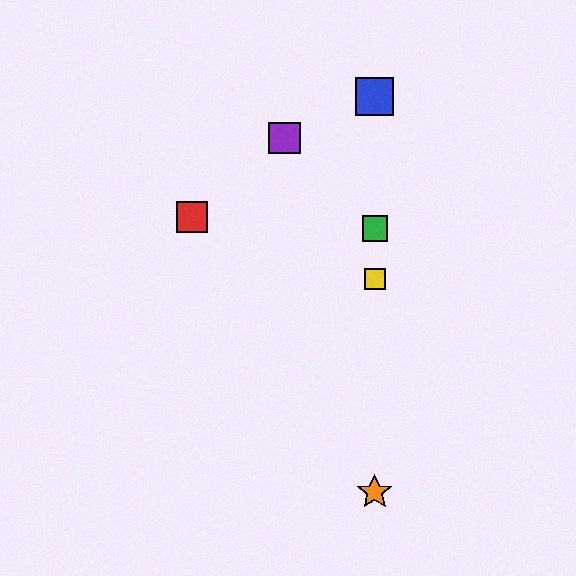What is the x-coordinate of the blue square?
The blue square is at x≈375.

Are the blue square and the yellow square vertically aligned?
Yes, both are at x≈375.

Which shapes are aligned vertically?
The blue square, the green square, the yellow square, the orange star are aligned vertically.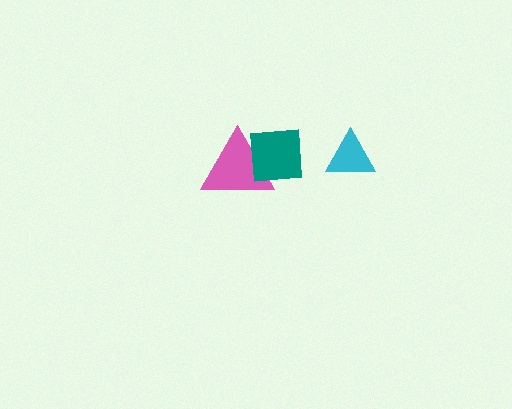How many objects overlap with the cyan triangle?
0 objects overlap with the cyan triangle.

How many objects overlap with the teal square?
1 object overlaps with the teal square.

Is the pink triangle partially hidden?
Yes, it is partially covered by another shape.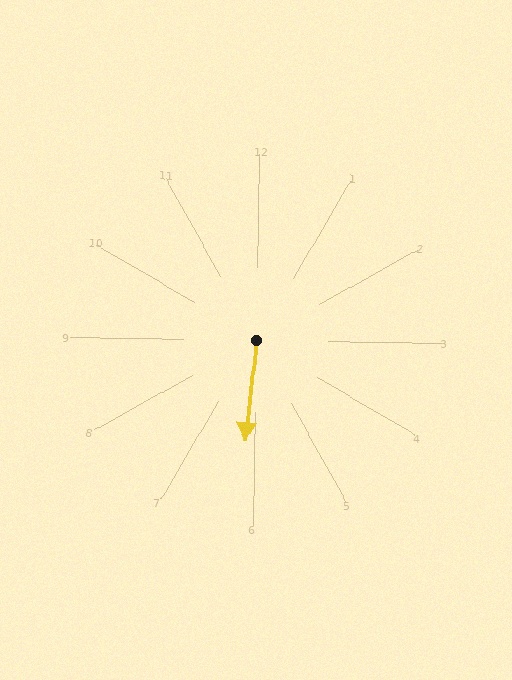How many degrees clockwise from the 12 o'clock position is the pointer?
Approximately 186 degrees.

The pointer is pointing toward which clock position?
Roughly 6 o'clock.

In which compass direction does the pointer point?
South.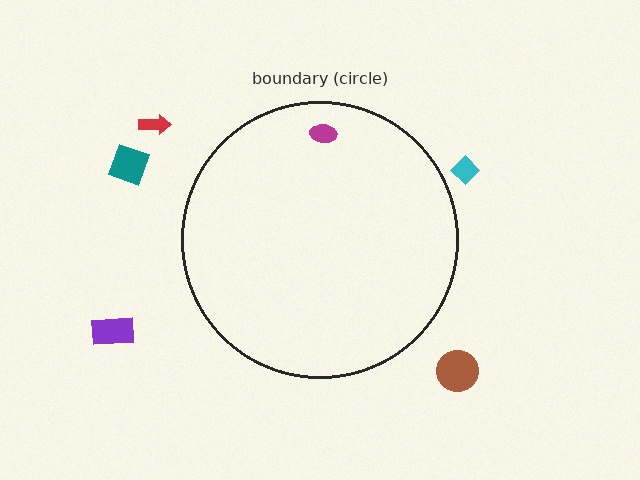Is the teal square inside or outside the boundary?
Outside.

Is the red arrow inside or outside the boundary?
Outside.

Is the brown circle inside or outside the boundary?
Outside.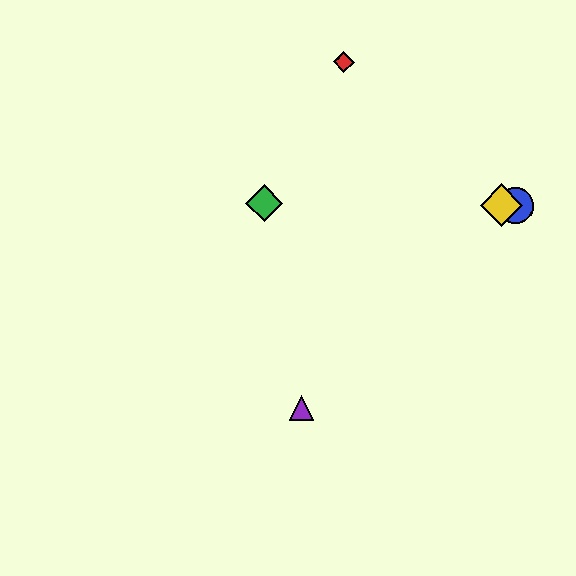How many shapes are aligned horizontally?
3 shapes (the blue circle, the green diamond, the yellow diamond) are aligned horizontally.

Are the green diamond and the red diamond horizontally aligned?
No, the green diamond is at y≈203 and the red diamond is at y≈62.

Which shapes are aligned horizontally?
The blue circle, the green diamond, the yellow diamond are aligned horizontally.